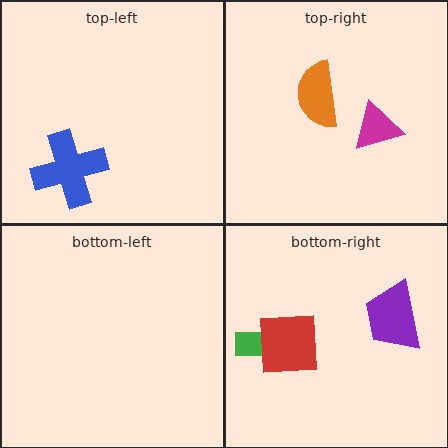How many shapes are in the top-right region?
2.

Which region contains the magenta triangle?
The top-right region.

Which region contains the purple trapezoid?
The bottom-right region.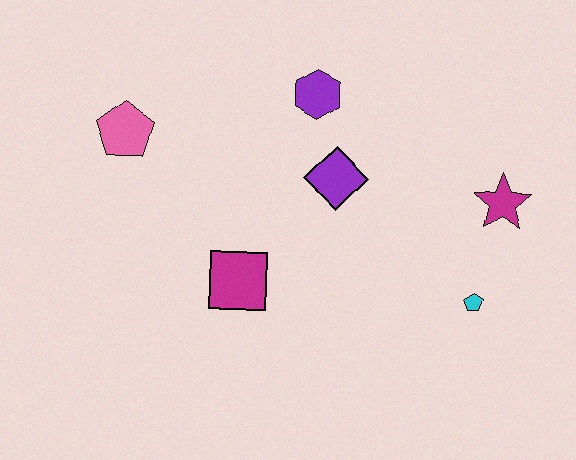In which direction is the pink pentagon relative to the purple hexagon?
The pink pentagon is to the left of the purple hexagon.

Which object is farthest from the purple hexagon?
The cyan pentagon is farthest from the purple hexagon.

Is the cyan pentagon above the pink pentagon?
No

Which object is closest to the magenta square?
The purple diamond is closest to the magenta square.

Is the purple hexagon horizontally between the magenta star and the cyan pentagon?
No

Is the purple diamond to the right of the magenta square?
Yes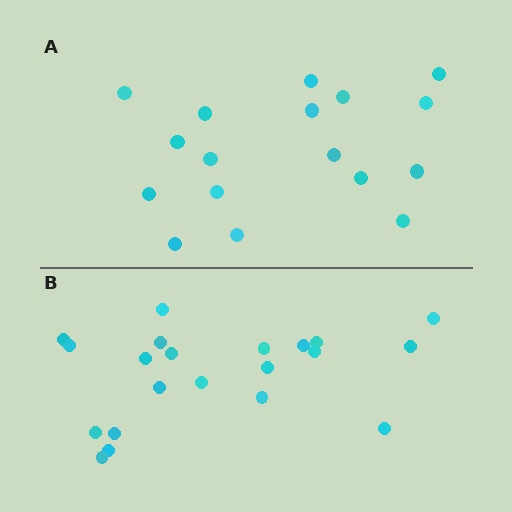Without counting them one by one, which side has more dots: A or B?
Region B (the bottom region) has more dots.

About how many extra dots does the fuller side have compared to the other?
Region B has about 4 more dots than region A.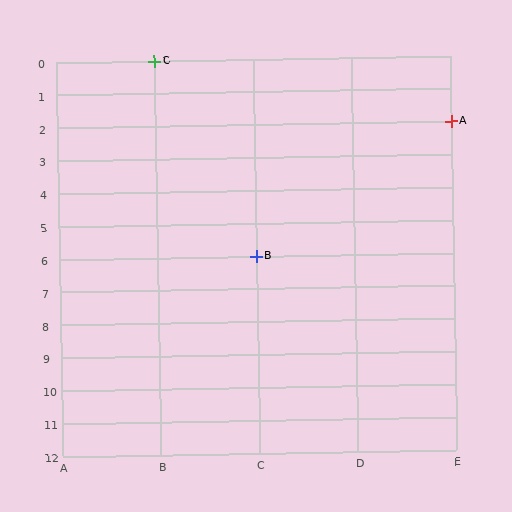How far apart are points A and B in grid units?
Points A and B are 2 columns and 4 rows apart (about 4.5 grid units diagonally).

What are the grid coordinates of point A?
Point A is at grid coordinates (E, 2).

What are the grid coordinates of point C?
Point C is at grid coordinates (B, 0).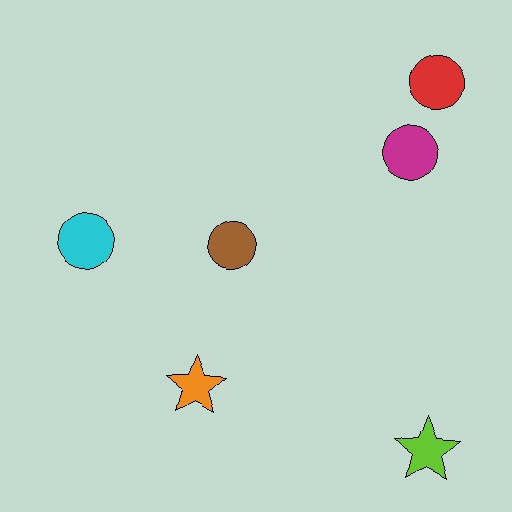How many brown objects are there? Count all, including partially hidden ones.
There is 1 brown object.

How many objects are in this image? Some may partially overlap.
There are 6 objects.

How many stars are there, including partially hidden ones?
There are 2 stars.